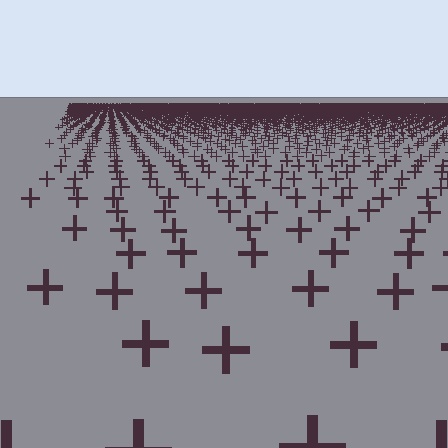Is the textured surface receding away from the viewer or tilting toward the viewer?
The surface is receding away from the viewer. Texture elements get smaller and denser toward the top.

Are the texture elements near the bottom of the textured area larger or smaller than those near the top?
Larger. Near the bottom, elements are closer to the viewer and appear at a bigger on-screen size.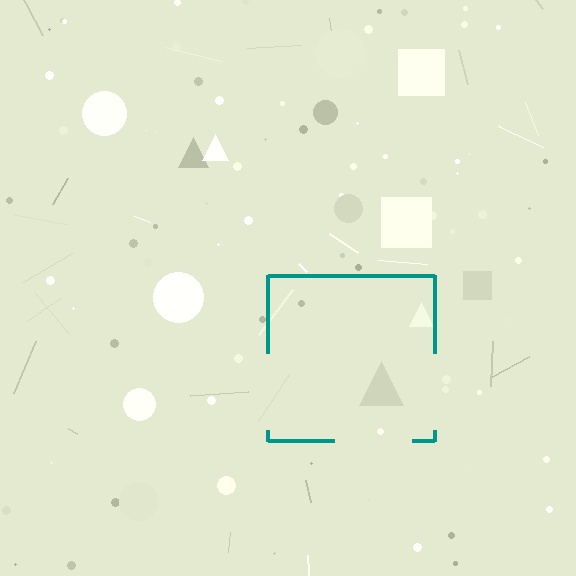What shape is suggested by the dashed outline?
The dashed outline suggests a square.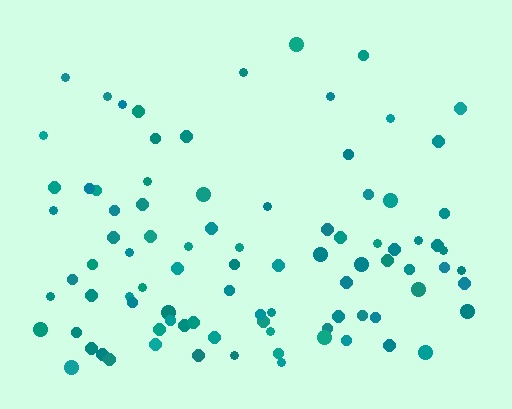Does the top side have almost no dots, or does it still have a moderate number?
Still a moderate number, just noticeably fewer than the bottom.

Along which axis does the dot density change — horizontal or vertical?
Vertical.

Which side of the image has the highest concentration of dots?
The bottom.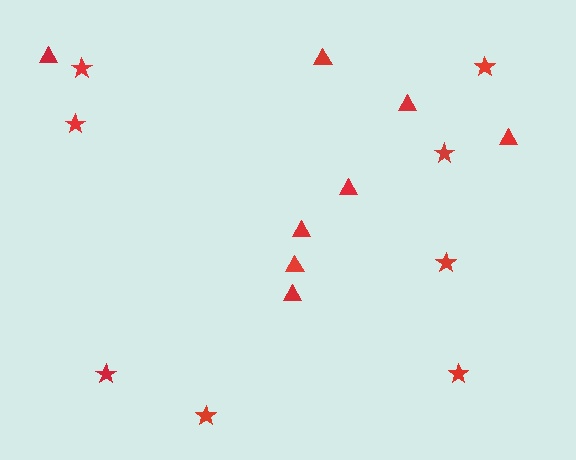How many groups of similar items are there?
There are 2 groups: one group of stars (8) and one group of triangles (8).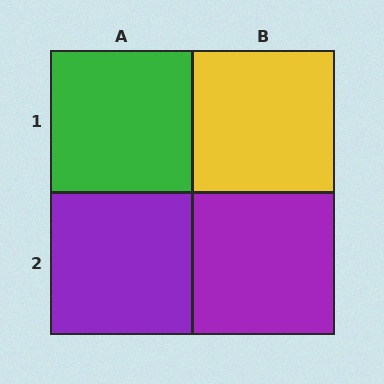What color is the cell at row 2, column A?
Purple.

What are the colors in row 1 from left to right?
Green, yellow.